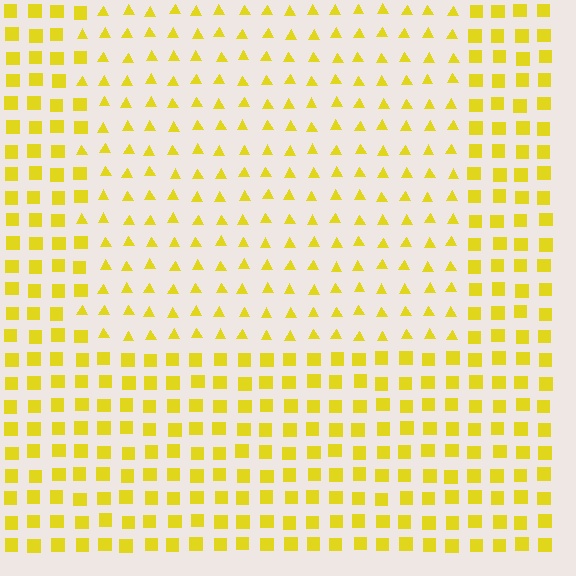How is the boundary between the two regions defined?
The boundary is defined by a change in element shape: triangles inside vs. squares outside. All elements share the same color and spacing.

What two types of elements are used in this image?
The image uses triangles inside the rectangle region and squares outside it.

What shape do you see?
I see a rectangle.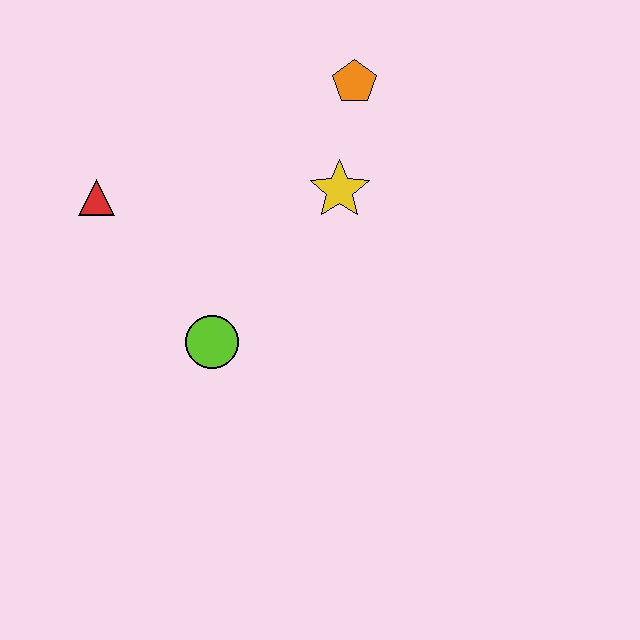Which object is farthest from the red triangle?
The orange pentagon is farthest from the red triangle.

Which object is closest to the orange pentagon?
The yellow star is closest to the orange pentagon.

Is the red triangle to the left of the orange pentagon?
Yes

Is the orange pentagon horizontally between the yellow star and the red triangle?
No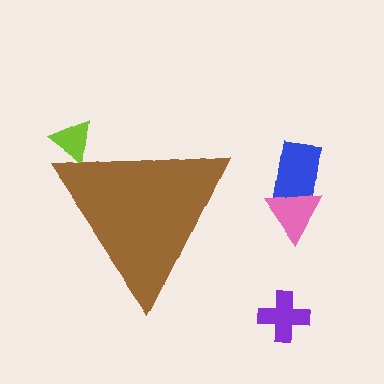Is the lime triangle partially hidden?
Yes, the lime triangle is partially hidden behind the brown triangle.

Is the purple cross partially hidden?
No, the purple cross is fully visible.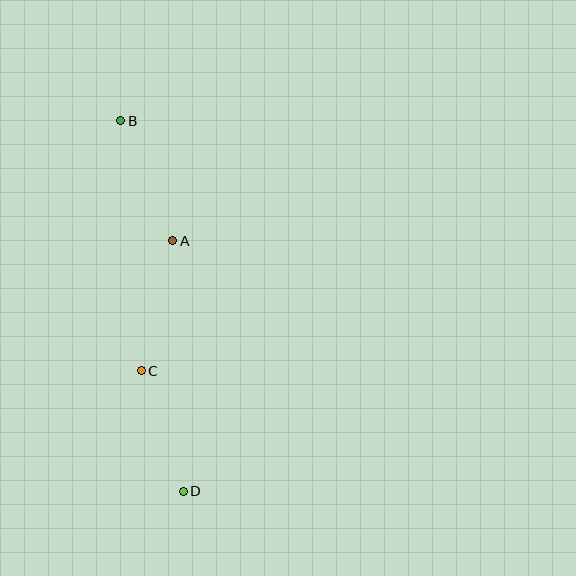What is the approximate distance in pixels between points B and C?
The distance between B and C is approximately 251 pixels.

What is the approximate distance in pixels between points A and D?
The distance between A and D is approximately 250 pixels.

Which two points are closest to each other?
Points C and D are closest to each other.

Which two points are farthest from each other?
Points B and D are farthest from each other.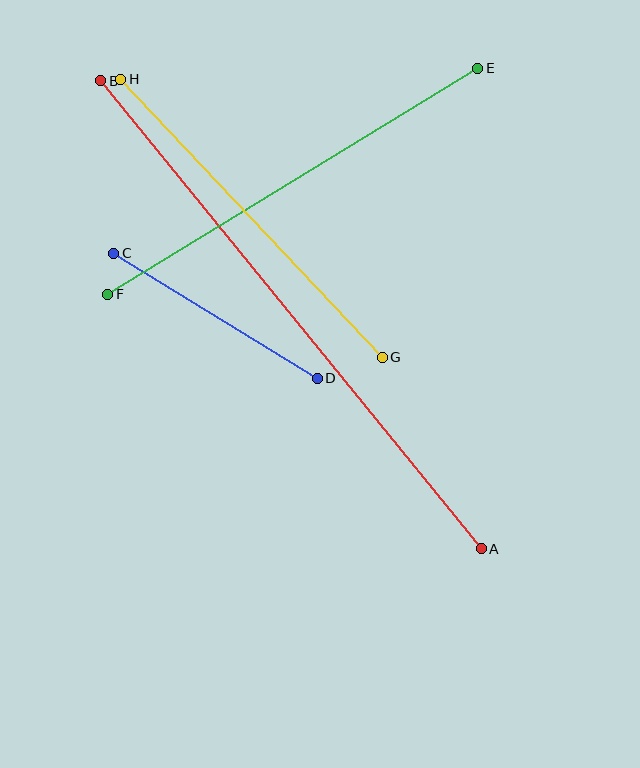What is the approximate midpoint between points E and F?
The midpoint is at approximately (293, 181) pixels.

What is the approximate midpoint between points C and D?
The midpoint is at approximately (216, 316) pixels.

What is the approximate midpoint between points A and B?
The midpoint is at approximately (291, 315) pixels.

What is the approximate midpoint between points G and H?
The midpoint is at approximately (252, 218) pixels.